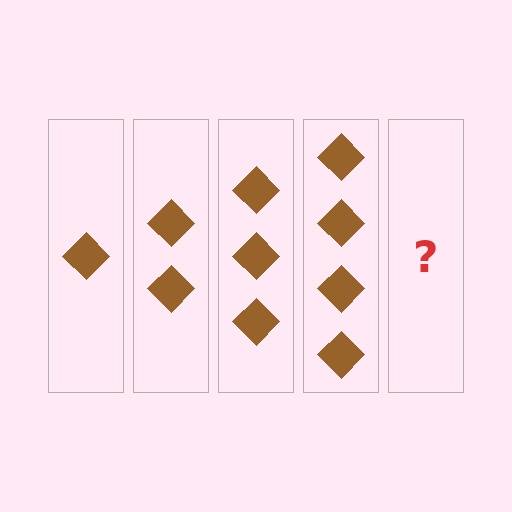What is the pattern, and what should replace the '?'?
The pattern is that each step adds one more diamond. The '?' should be 5 diamonds.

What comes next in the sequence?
The next element should be 5 diamonds.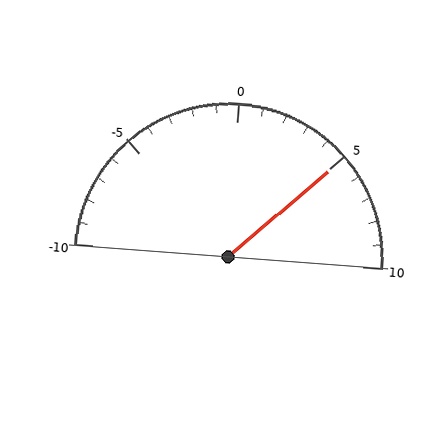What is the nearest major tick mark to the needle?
The nearest major tick mark is 5.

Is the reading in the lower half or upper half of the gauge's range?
The reading is in the upper half of the range (-10 to 10).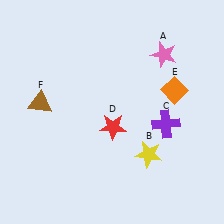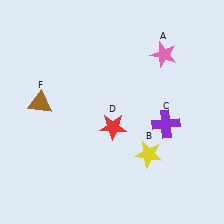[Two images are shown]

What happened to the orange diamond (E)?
The orange diamond (E) was removed in Image 2. It was in the top-right area of Image 1.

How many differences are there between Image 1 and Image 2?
There is 1 difference between the two images.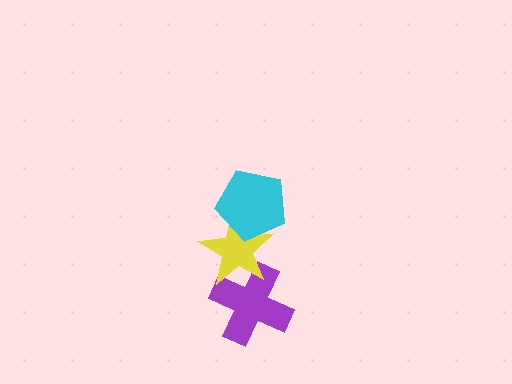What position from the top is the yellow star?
The yellow star is 2nd from the top.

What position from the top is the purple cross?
The purple cross is 3rd from the top.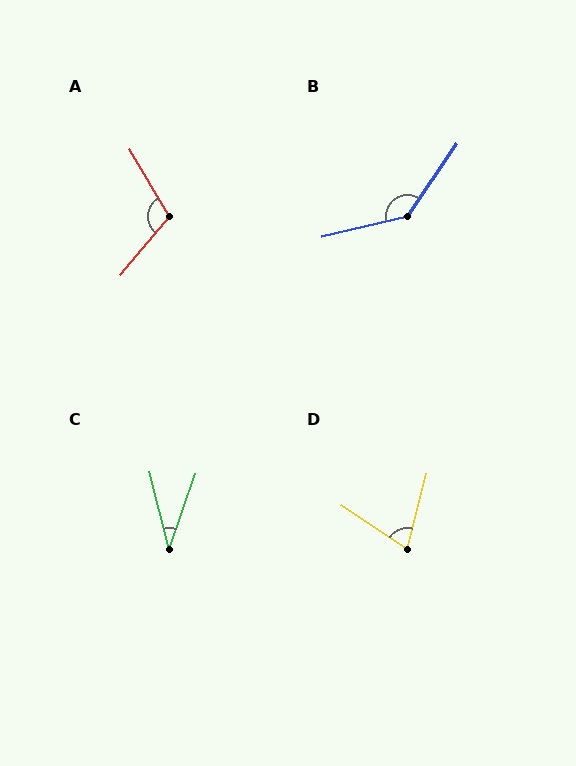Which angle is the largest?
B, at approximately 137 degrees.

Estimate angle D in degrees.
Approximately 71 degrees.